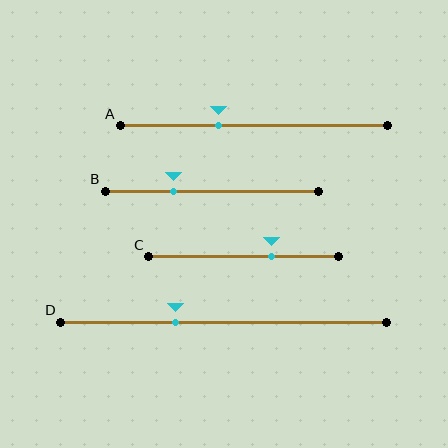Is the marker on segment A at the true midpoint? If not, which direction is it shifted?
No, the marker on segment A is shifted to the left by about 13% of the segment length.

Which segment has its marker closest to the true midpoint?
Segment A has its marker closest to the true midpoint.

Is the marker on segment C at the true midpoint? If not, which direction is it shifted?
No, the marker on segment C is shifted to the right by about 15% of the segment length.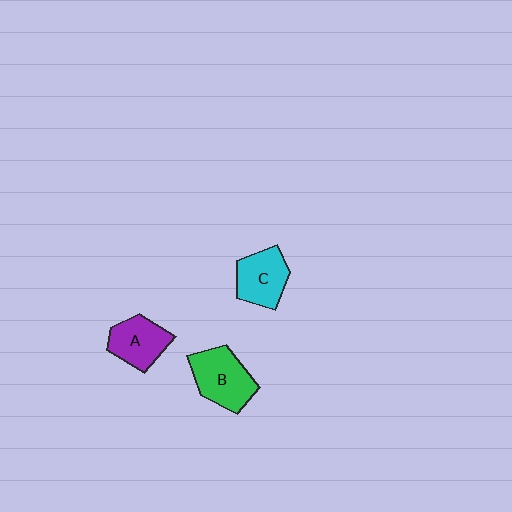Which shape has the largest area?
Shape B (green).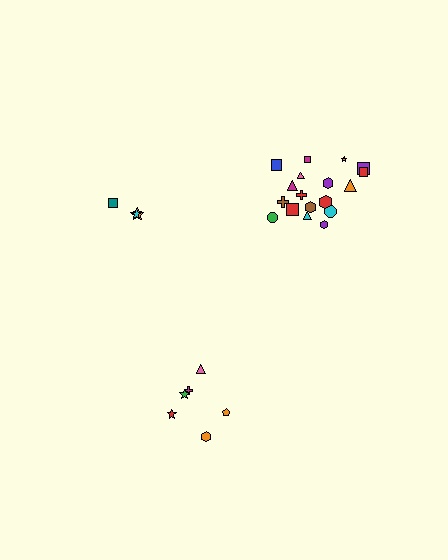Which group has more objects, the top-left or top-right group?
The top-right group.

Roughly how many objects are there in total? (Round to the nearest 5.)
Roughly 25 objects in total.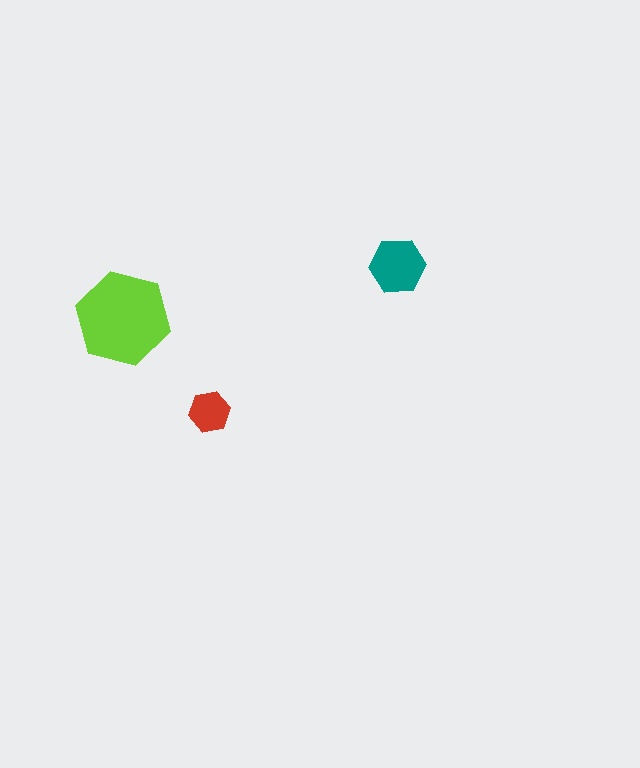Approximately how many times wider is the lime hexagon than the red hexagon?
About 2.5 times wider.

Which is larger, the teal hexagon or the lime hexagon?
The lime one.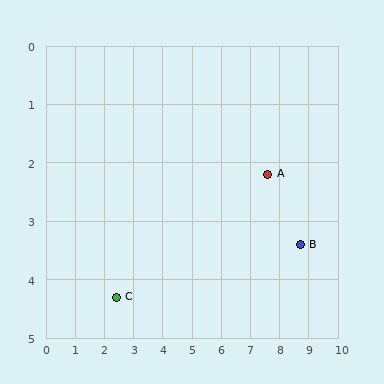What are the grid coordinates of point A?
Point A is at approximately (7.6, 2.2).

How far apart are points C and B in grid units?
Points C and B are about 6.4 grid units apart.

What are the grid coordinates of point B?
Point B is at approximately (8.7, 3.4).